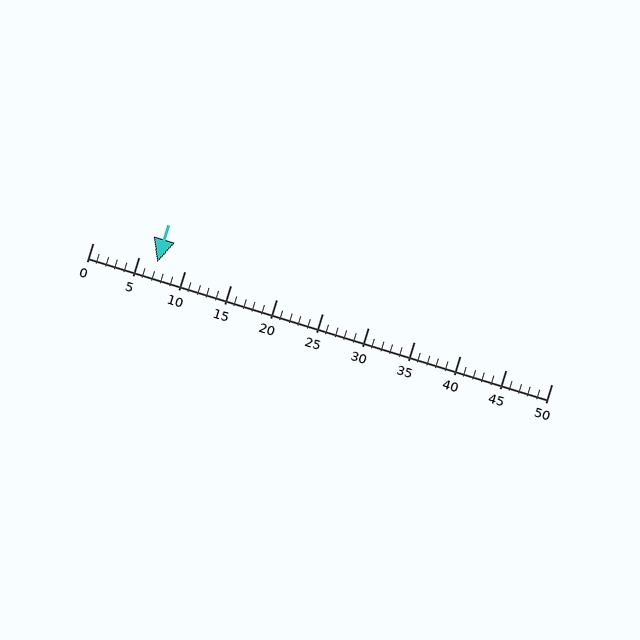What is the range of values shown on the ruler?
The ruler shows values from 0 to 50.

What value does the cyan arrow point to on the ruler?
The cyan arrow points to approximately 7.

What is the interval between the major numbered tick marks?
The major tick marks are spaced 5 units apart.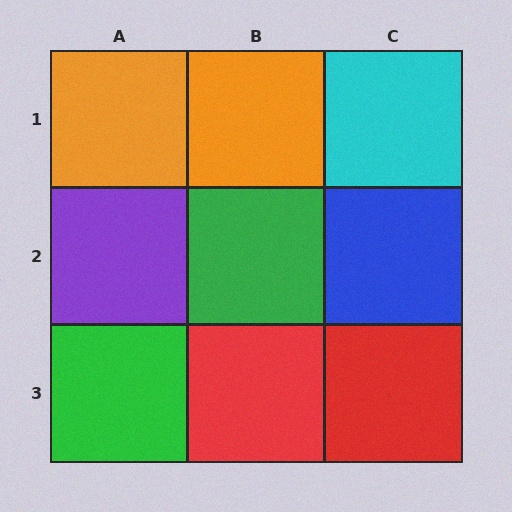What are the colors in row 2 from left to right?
Purple, green, blue.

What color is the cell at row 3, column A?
Green.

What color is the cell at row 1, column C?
Cyan.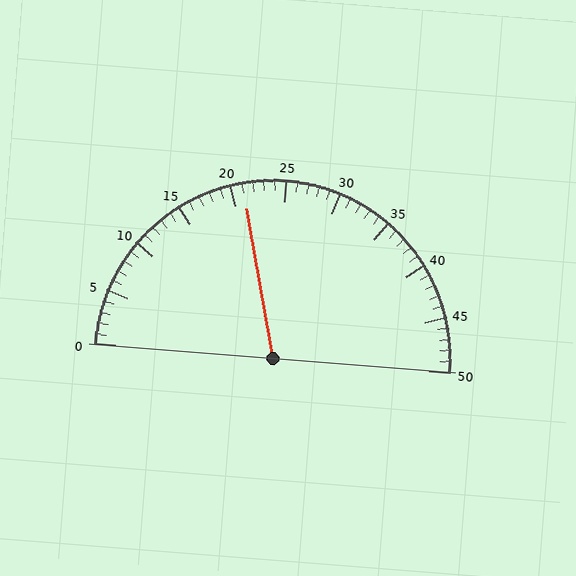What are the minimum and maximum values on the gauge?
The gauge ranges from 0 to 50.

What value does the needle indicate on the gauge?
The needle indicates approximately 21.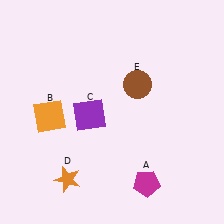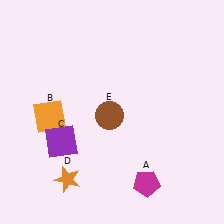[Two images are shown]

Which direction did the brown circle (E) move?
The brown circle (E) moved down.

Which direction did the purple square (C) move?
The purple square (C) moved left.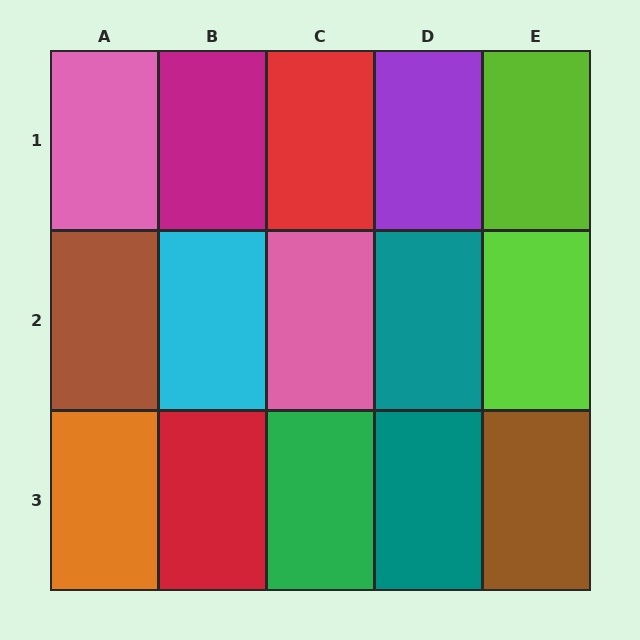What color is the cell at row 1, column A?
Pink.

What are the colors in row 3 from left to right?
Orange, red, green, teal, brown.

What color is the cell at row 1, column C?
Red.